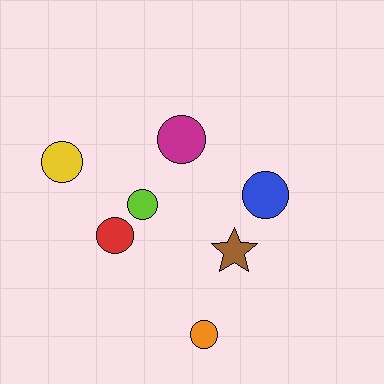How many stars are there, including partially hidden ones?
There is 1 star.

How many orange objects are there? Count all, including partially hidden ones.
There is 1 orange object.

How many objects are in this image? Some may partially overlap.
There are 7 objects.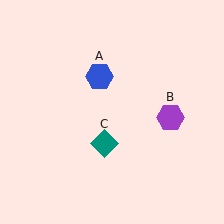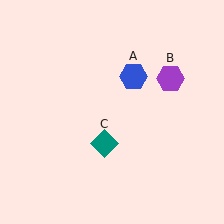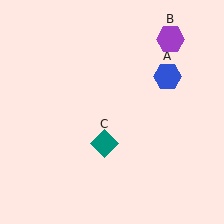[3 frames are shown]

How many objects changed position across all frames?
2 objects changed position: blue hexagon (object A), purple hexagon (object B).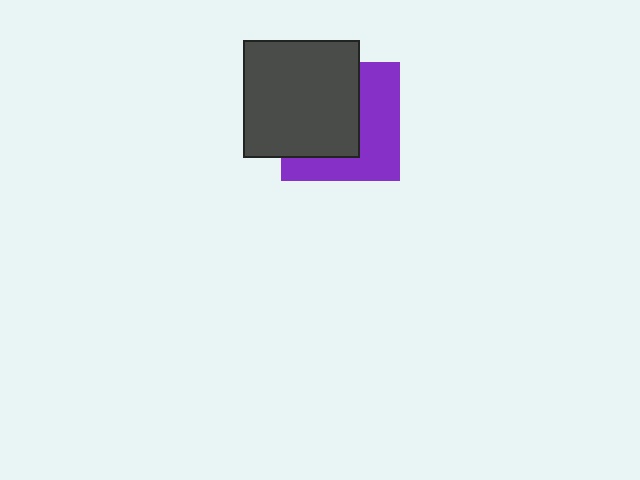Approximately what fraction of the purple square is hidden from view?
Roughly 53% of the purple square is hidden behind the dark gray square.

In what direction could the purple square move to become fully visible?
The purple square could move right. That would shift it out from behind the dark gray square entirely.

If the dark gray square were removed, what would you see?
You would see the complete purple square.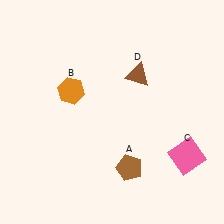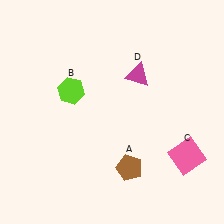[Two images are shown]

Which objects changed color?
B changed from orange to lime. D changed from brown to magenta.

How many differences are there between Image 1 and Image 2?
There are 2 differences between the two images.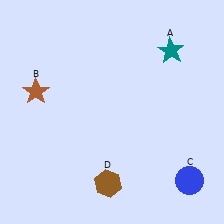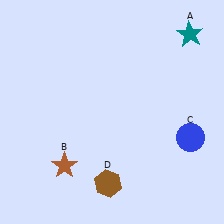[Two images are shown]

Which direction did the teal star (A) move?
The teal star (A) moved right.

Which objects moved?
The objects that moved are: the teal star (A), the brown star (B), the blue circle (C).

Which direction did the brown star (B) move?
The brown star (B) moved down.